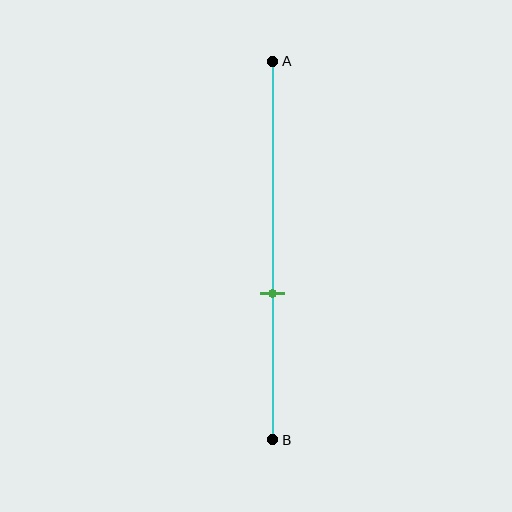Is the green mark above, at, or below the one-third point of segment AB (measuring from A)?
The green mark is below the one-third point of segment AB.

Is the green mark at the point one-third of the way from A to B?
No, the mark is at about 60% from A, not at the 33% one-third point.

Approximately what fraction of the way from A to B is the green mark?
The green mark is approximately 60% of the way from A to B.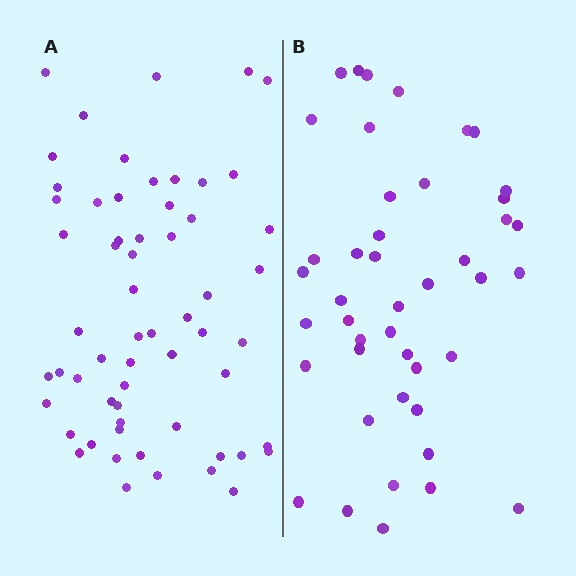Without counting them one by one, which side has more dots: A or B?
Region A (the left region) has more dots.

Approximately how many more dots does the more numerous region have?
Region A has approximately 15 more dots than region B.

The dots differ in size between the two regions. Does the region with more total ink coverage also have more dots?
No. Region B has more total ink coverage because its dots are larger, but region A actually contains more individual dots. Total area can be misleading — the number of items is what matters here.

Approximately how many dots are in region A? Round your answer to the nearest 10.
About 60 dots.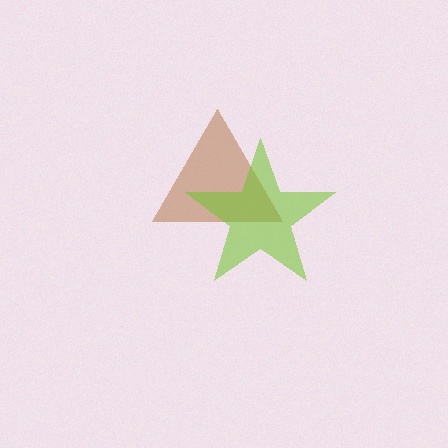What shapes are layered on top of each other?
The layered shapes are: a brown triangle, a lime star.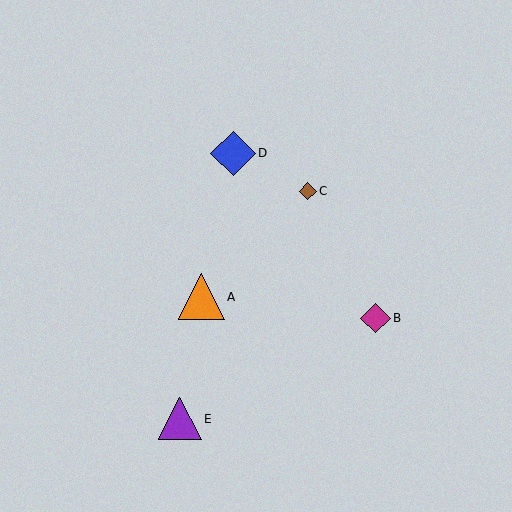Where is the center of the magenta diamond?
The center of the magenta diamond is at (376, 318).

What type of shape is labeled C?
Shape C is a brown diamond.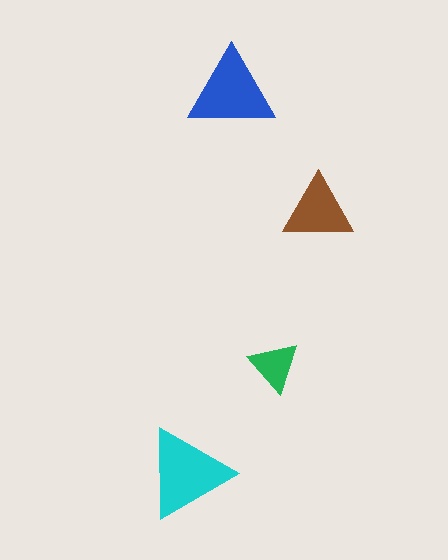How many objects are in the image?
There are 4 objects in the image.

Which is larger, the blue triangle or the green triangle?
The blue one.